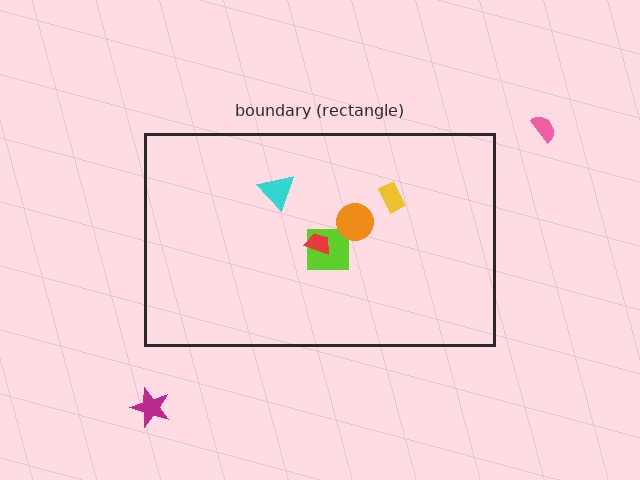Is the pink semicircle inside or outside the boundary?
Outside.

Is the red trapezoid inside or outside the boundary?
Inside.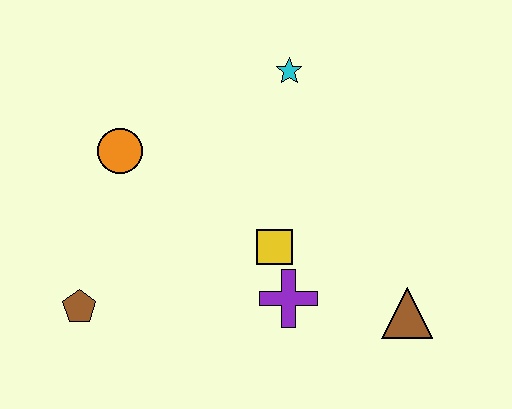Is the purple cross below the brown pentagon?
No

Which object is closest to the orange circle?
The brown pentagon is closest to the orange circle.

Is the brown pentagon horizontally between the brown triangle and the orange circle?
No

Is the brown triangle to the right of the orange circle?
Yes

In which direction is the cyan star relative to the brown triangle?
The cyan star is above the brown triangle.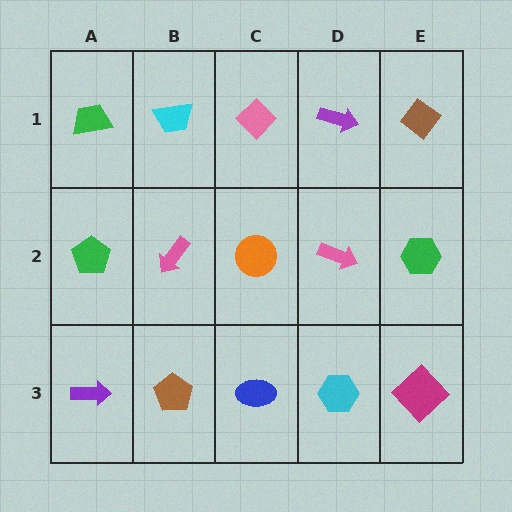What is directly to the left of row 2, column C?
A pink arrow.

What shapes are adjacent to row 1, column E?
A green hexagon (row 2, column E), a purple arrow (row 1, column D).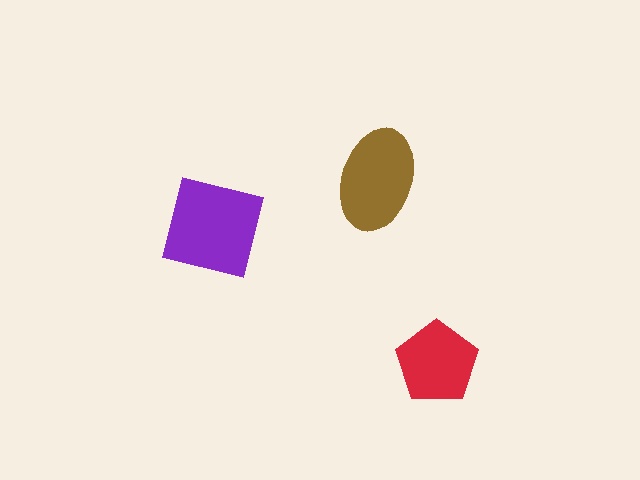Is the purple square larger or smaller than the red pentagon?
Larger.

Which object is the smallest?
The red pentagon.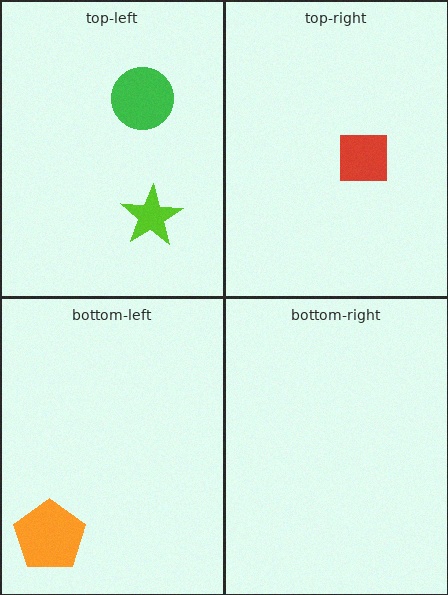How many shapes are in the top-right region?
1.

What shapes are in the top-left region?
The green circle, the lime star.